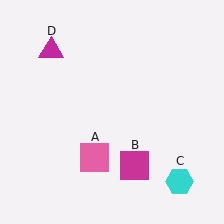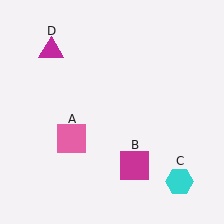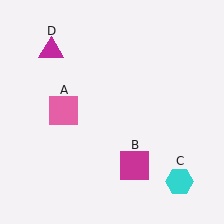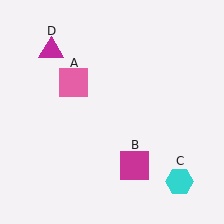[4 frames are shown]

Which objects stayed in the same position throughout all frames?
Magenta square (object B) and cyan hexagon (object C) and magenta triangle (object D) remained stationary.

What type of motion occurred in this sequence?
The pink square (object A) rotated clockwise around the center of the scene.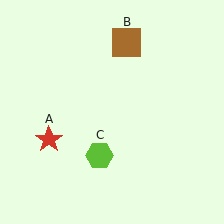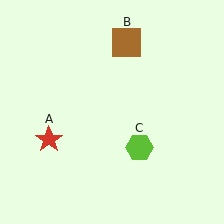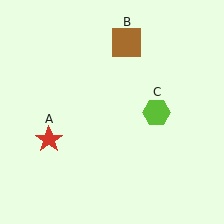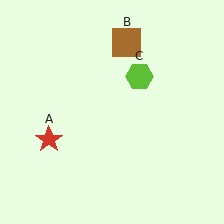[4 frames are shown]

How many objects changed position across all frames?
1 object changed position: lime hexagon (object C).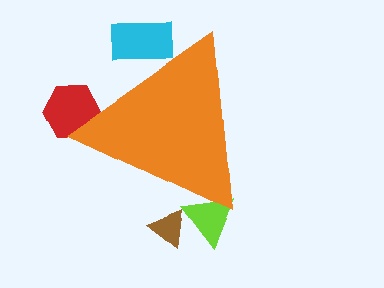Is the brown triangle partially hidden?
Yes, the brown triangle is partially hidden behind the orange triangle.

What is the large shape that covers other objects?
An orange triangle.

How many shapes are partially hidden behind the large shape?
4 shapes are partially hidden.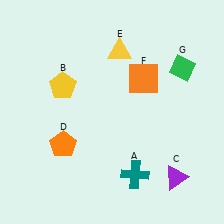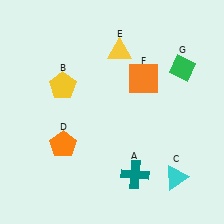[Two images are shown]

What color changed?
The triangle (C) changed from purple in Image 1 to cyan in Image 2.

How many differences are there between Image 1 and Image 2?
There is 1 difference between the two images.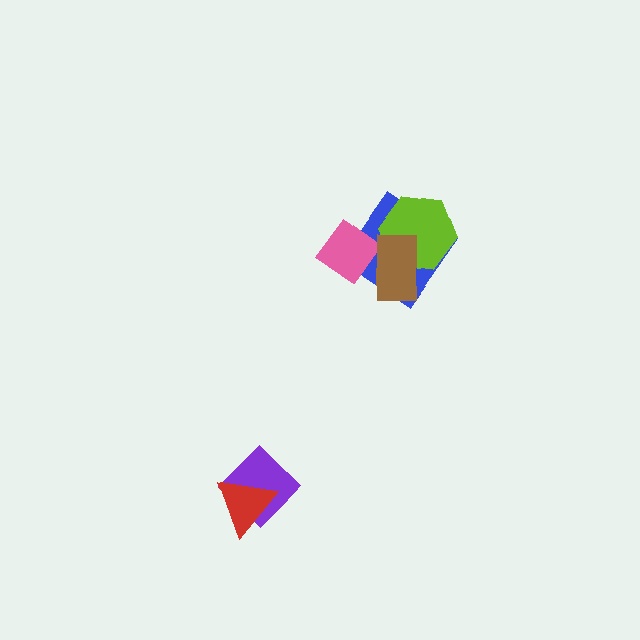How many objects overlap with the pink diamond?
2 objects overlap with the pink diamond.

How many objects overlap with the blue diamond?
3 objects overlap with the blue diamond.